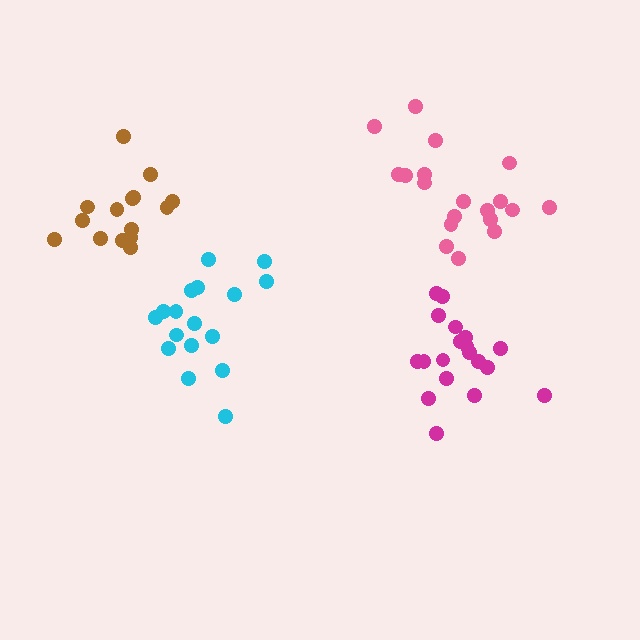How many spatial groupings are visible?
There are 4 spatial groupings.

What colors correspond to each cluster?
The clusters are colored: pink, brown, magenta, cyan.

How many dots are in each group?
Group 1: 19 dots, Group 2: 15 dots, Group 3: 19 dots, Group 4: 17 dots (70 total).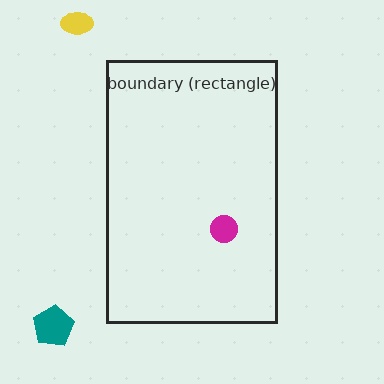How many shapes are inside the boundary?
1 inside, 2 outside.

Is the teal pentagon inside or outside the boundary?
Outside.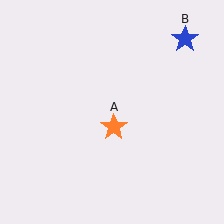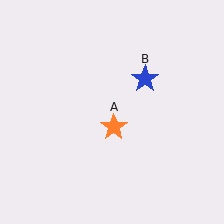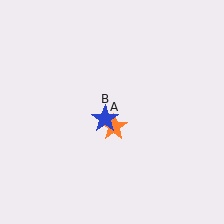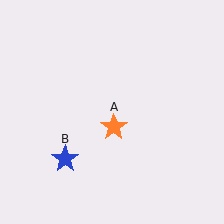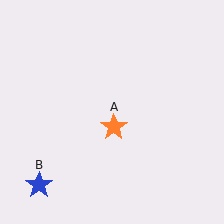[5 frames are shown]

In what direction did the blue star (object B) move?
The blue star (object B) moved down and to the left.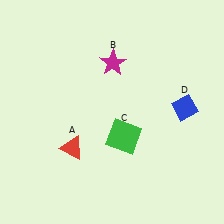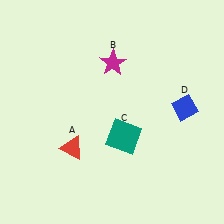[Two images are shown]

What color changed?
The square (C) changed from green in Image 1 to teal in Image 2.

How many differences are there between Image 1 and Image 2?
There is 1 difference between the two images.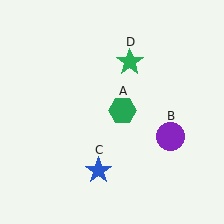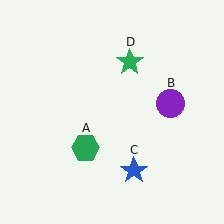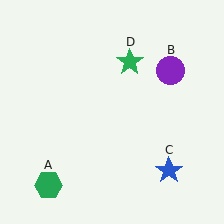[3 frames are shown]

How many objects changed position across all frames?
3 objects changed position: green hexagon (object A), purple circle (object B), blue star (object C).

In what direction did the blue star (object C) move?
The blue star (object C) moved right.